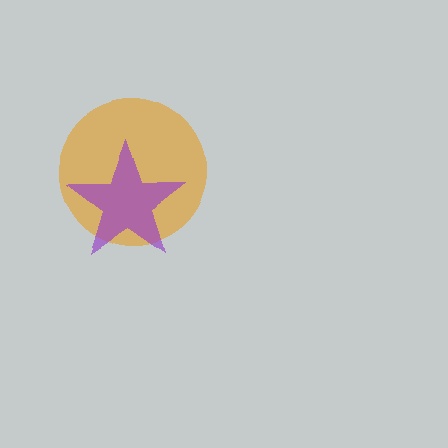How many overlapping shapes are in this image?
There are 2 overlapping shapes in the image.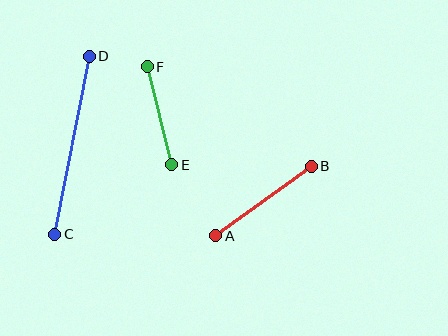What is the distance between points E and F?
The distance is approximately 101 pixels.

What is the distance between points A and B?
The distance is approximately 118 pixels.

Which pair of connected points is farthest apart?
Points C and D are farthest apart.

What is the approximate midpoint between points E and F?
The midpoint is at approximately (159, 116) pixels.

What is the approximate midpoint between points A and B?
The midpoint is at approximately (264, 201) pixels.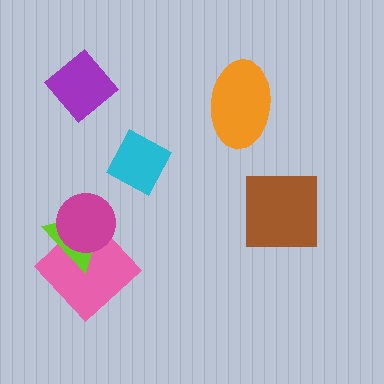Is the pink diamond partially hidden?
Yes, it is partially covered by another shape.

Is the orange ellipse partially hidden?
No, no other shape covers it.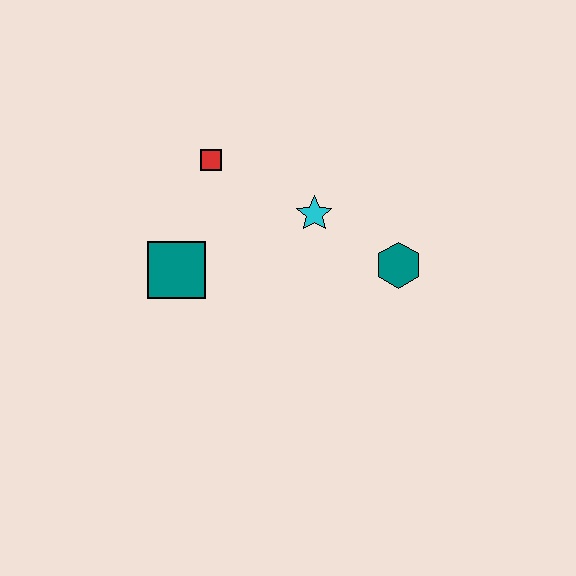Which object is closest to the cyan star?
The teal hexagon is closest to the cyan star.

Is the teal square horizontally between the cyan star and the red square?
No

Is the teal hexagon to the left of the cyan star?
No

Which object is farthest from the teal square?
The teal hexagon is farthest from the teal square.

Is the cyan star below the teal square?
No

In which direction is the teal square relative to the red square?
The teal square is below the red square.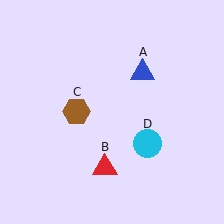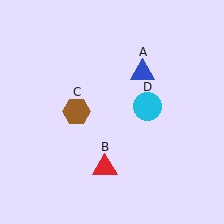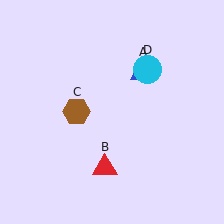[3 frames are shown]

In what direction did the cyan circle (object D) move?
The cyan circle (object D) moved up.